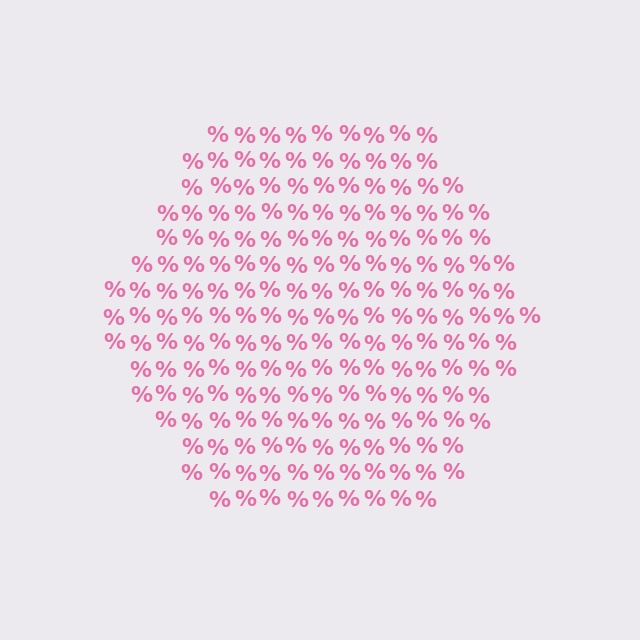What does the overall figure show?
The overall figure shows a hexagon.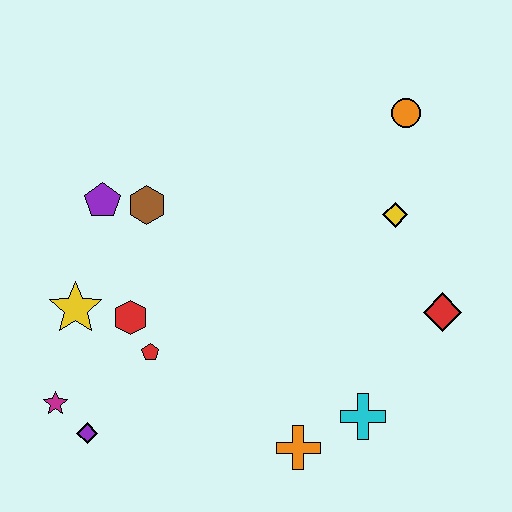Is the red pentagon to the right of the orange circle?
No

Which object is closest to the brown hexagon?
The purple pentagon is closest to the brown hexagon.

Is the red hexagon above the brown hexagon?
No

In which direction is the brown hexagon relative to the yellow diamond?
The brown hexagon is to the left of the yellow diamond.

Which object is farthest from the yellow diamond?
The magenta star is farthest from the yellow diamond.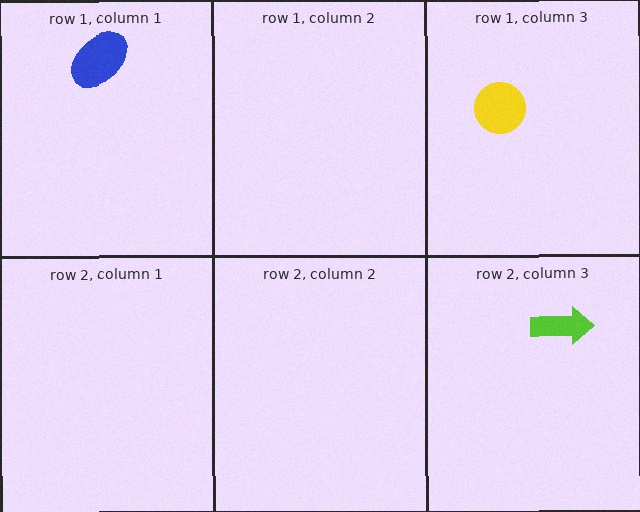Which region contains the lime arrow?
The row 2, column 3 region.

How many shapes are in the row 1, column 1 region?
1.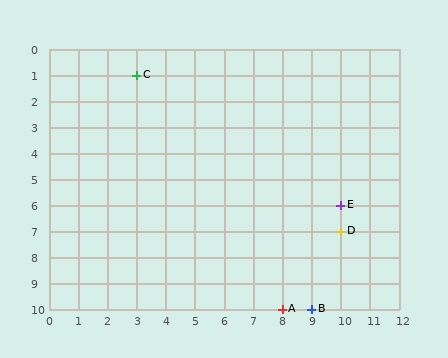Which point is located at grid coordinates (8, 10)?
Point A is at (8, 10).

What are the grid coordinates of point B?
Point B is at grid coordinates (9, 10).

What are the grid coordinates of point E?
Point E is at grid coordinates (10, 6).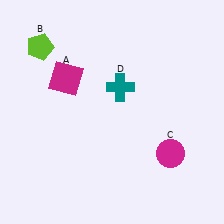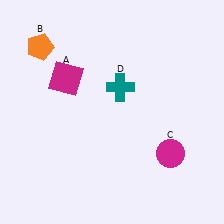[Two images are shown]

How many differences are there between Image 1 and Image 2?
There is 1 difference between the two images.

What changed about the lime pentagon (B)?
In Image 1, B is lime. In Image 2, it changed to orange.